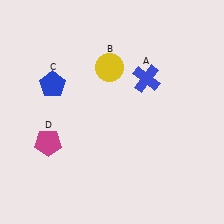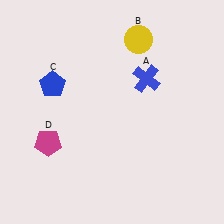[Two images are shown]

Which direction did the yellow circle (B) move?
The yellow circle (B) moved right.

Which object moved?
The yellow circle (B) moved right.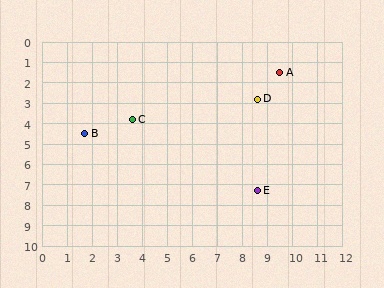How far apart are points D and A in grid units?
Points D and A are about 1.6 grid units apart.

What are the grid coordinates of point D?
Point D is at approximately (8.6, 2.8).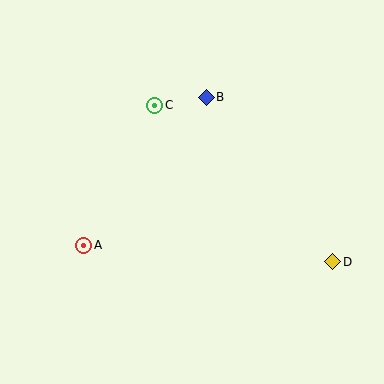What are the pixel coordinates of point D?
Point D is at (333, 262).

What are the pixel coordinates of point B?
Point B is at (206, 97).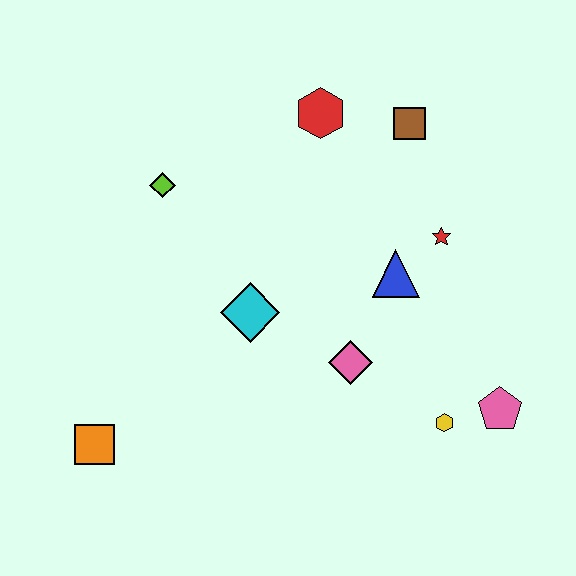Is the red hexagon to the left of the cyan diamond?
No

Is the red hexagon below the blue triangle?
No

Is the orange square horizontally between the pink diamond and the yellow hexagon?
No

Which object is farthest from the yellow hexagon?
The lime diamond is farthest from the yellow hexagon.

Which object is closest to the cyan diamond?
The pink diamond is closest to the cyan diamond.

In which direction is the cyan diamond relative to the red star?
The cyan diamond is to the left of the red star.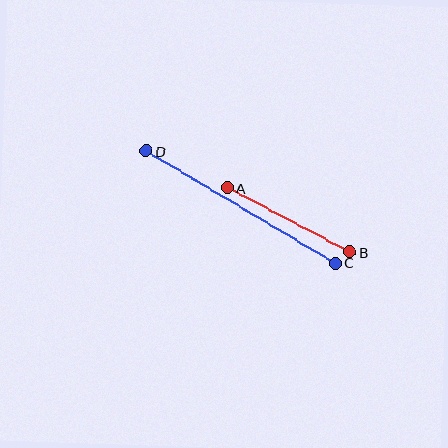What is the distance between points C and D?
The distance is approximately 219 pixels.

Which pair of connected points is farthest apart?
Points C and D are farthest apart.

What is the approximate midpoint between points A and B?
The midpoint is at approximately (289, 220) pixels.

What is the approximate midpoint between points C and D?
The midpoint is at approximately (241, 207) pixels.